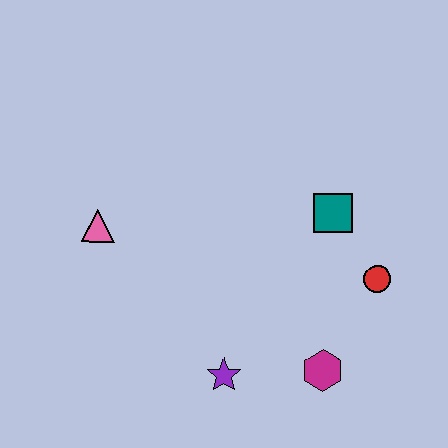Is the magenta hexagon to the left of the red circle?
Yes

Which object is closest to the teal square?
The red circle is closest to the teal square.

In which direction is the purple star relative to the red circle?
The purple star is to the left of the red circle.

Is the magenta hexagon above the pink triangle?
No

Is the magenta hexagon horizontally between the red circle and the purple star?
Yes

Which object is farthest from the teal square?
The pink triangle is farthest from the teal square.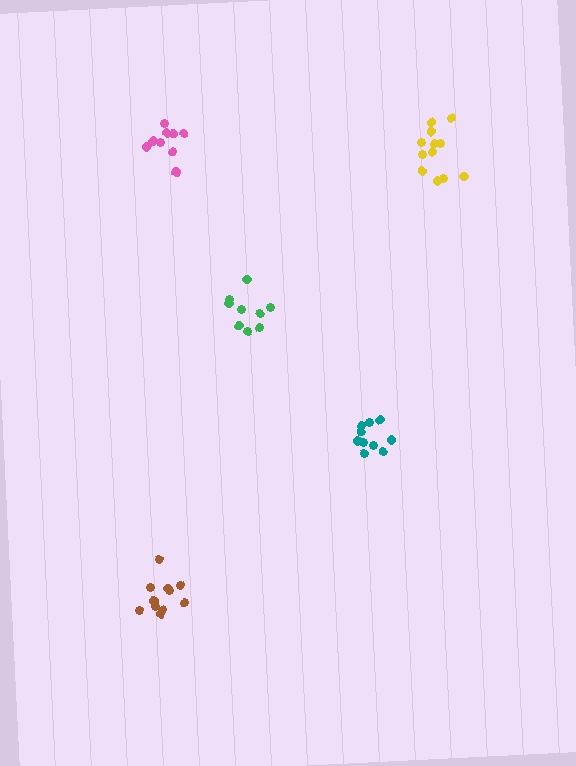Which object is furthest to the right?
The yellow cluster is rightmost.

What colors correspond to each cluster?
The clusters are colored: yellow, brown, pink, teal, green.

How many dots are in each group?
Group 1: 12 dots, Group 2: 11 dots, Group 3: 9 dots, Group 4: 10 dots, Group 5: 9 dots (51 total).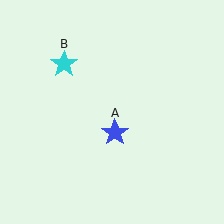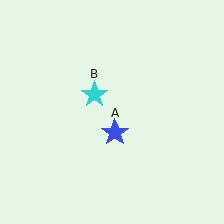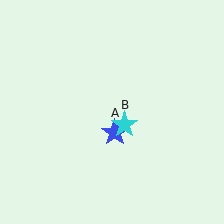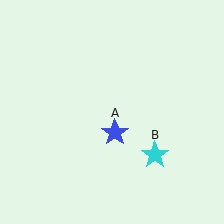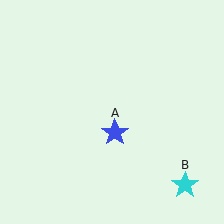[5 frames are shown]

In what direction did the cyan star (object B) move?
The cyan star (object B) moved down and to the right.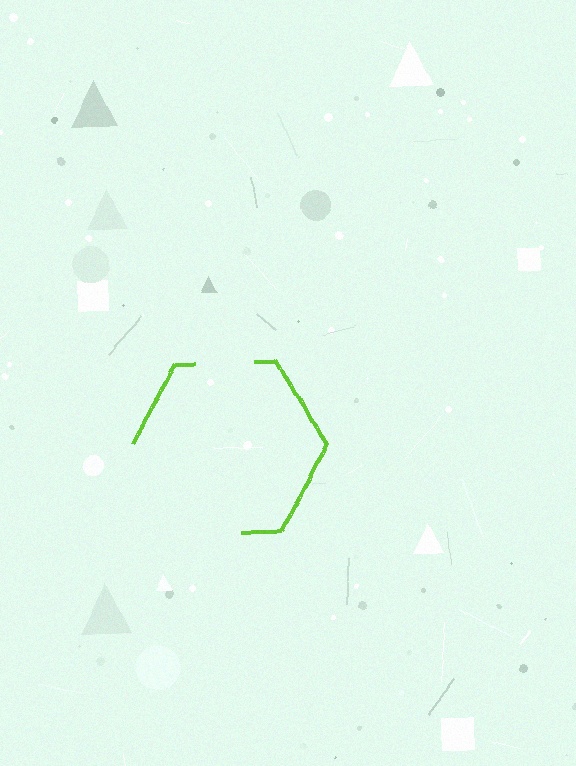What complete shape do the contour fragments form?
The contour fragments form a hexagon.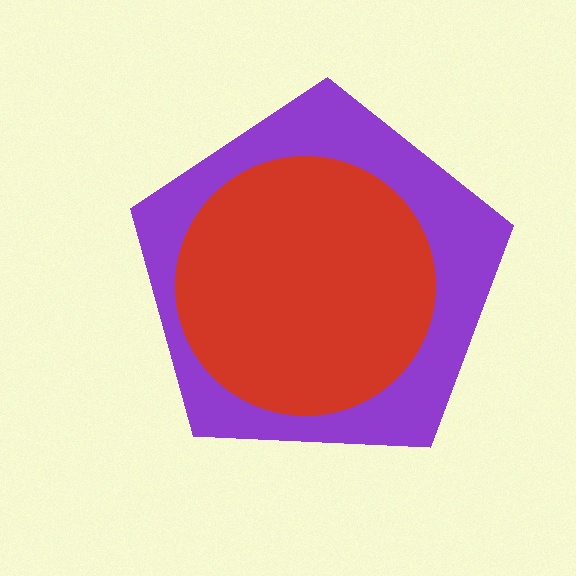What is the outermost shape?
The purple pentagon.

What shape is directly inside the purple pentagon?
The red circle.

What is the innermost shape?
The red circle.